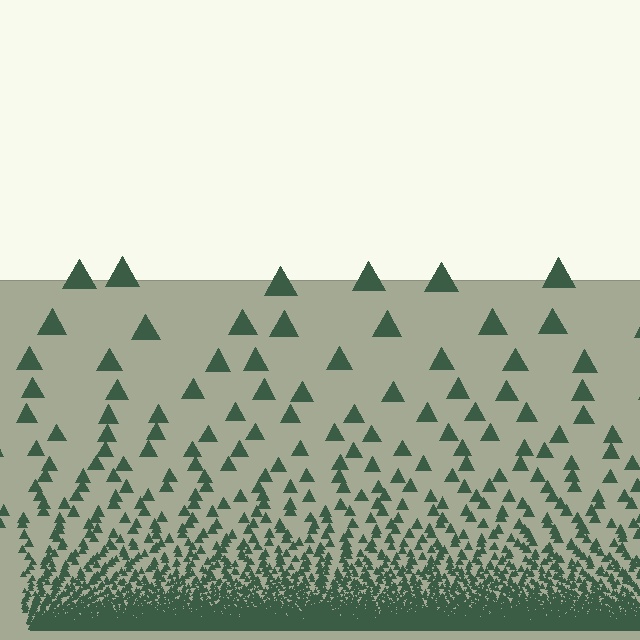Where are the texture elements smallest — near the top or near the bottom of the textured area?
Near the bottom.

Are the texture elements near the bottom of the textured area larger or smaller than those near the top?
Smaller. The gradient is inverted — elements near the bottom are smaller and denser.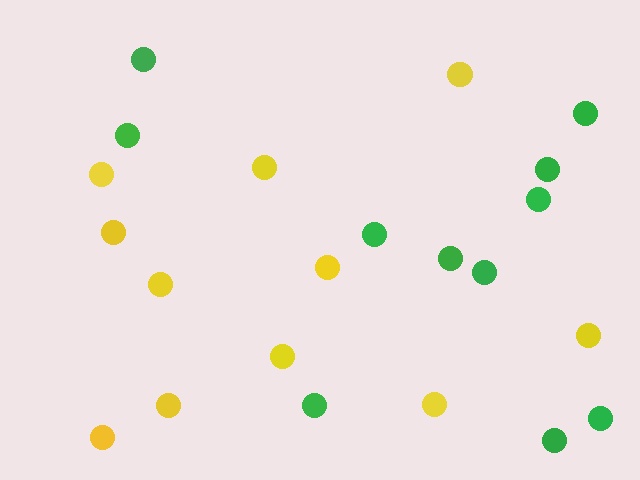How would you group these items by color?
There are 2 groups: one group of green circles (11) and one group of yellow circles (11).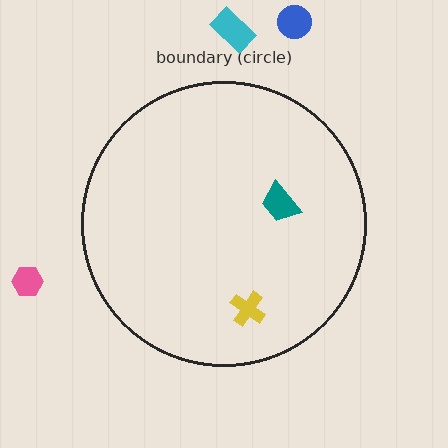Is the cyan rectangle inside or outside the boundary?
Outside.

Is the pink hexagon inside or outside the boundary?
Outside.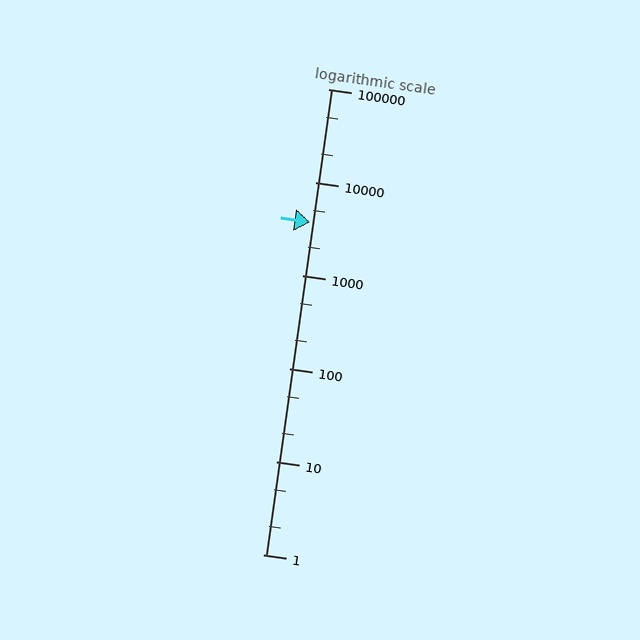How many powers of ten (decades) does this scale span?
The scale spans 5 decades, from 1 to 100000.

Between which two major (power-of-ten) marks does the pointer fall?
The pointer is between 1000 and 10000.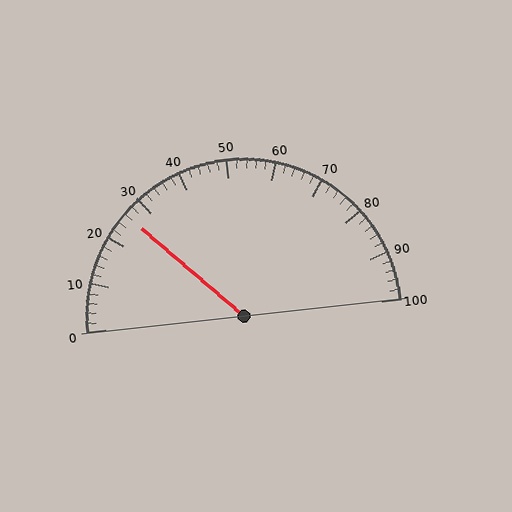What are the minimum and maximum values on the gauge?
The gauge ranges from 0 to 100.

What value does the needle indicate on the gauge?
The needle indicates approximately 26.